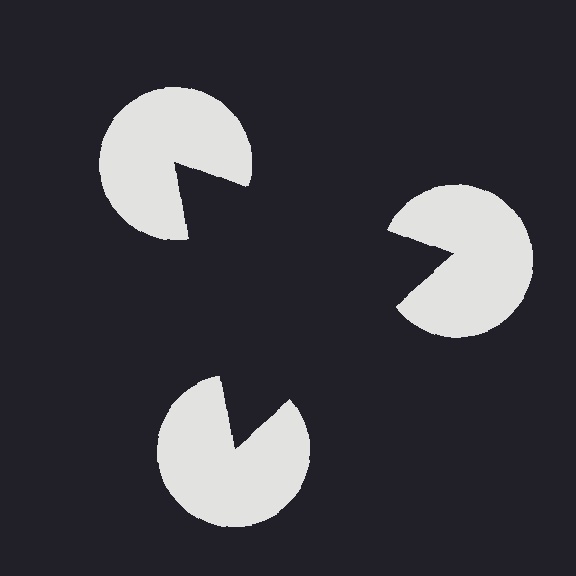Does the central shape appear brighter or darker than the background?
It typically appears slightly darker than the background, even though no actual brightness change is drawn.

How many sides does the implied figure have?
3 sides.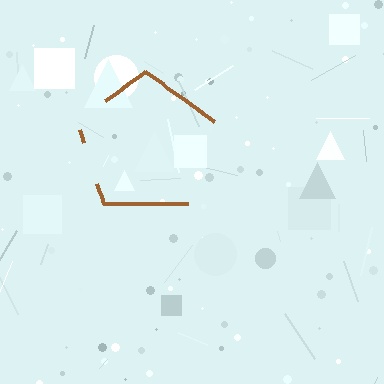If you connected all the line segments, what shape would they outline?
They would outline a pentagon.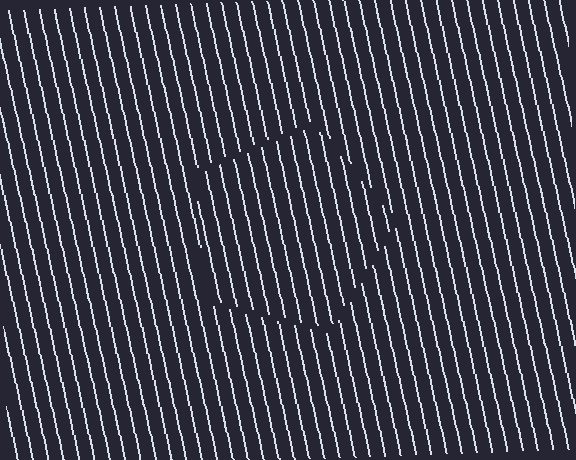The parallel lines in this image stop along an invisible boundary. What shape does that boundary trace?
An illusory pentagon. The interior of the shape contains the same grating, shifted by half a period — the contour is defined by the phase discontinuity where line-ends from the inner and outer gratings abut.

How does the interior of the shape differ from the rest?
The interior of the shape contains the same grating, shifted by half a period — the contour is defined by the phase discontinuity where line-ends from the inner and outer gratings abut.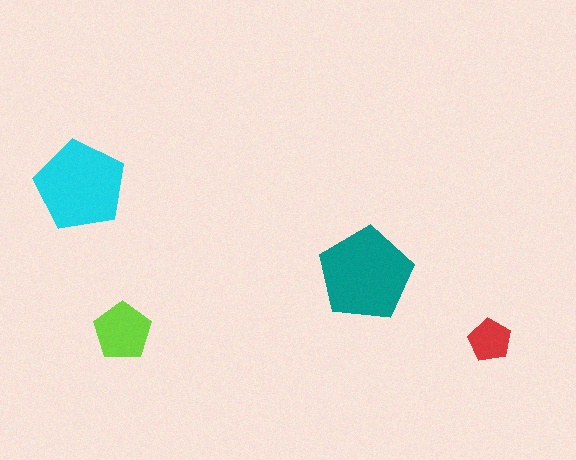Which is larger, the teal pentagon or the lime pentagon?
The teal one.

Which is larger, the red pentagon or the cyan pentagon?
The cyan one.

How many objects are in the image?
There are 4 objects in the image.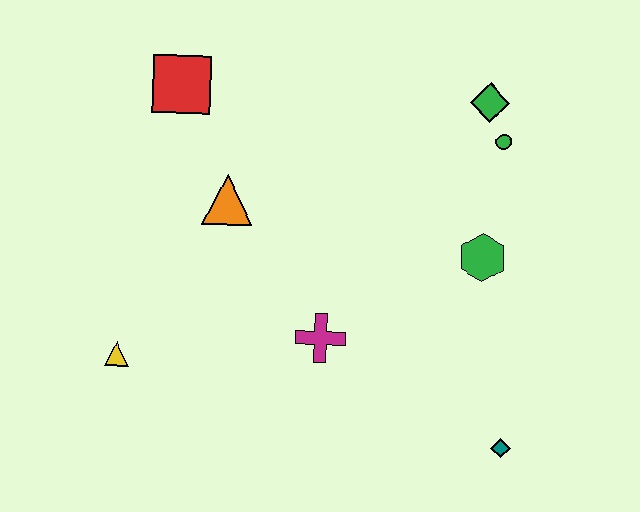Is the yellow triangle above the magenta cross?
No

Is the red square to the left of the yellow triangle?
No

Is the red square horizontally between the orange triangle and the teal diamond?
No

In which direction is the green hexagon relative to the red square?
The green hexagon is to the right of the red square.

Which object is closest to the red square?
The orange triangle is closest to the red square.